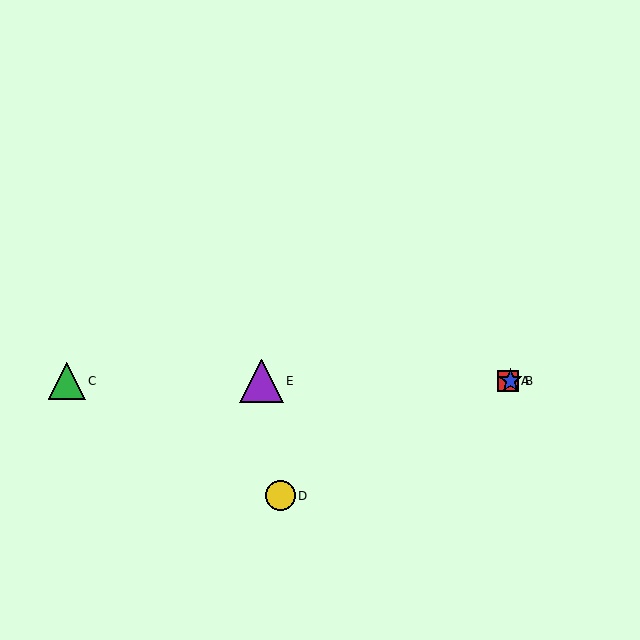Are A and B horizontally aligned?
Yes, both are at y≈381.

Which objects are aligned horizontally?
Objects A, B, C, E are aligned horizontally.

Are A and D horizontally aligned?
No, A is at y≈381 and D is at y≈496.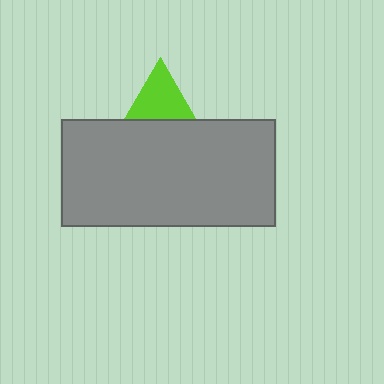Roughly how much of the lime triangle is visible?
About half of it is visible (roughly 48%).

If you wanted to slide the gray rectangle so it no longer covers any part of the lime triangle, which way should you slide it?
Slide it down — that is the most direct way to separate the two shapes.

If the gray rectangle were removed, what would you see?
You would see the complete lime triangle.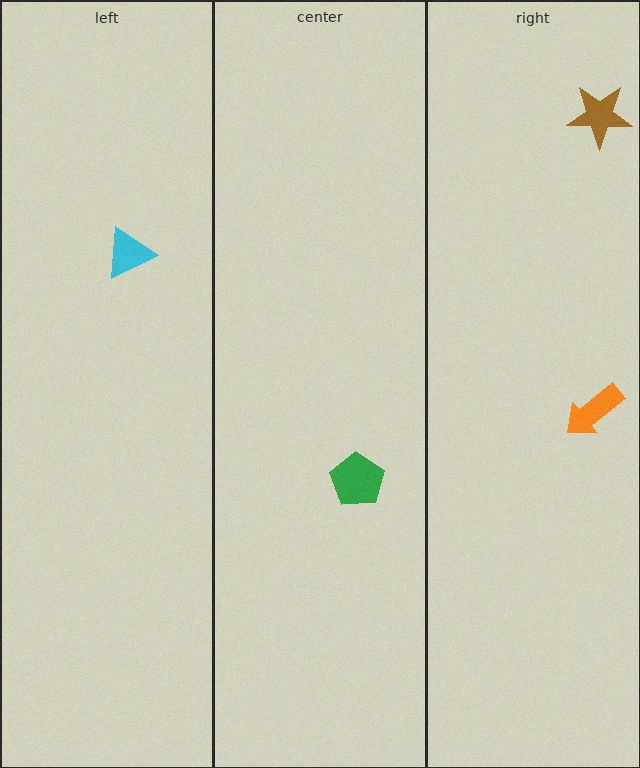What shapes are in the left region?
The cyan triangle.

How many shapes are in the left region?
1.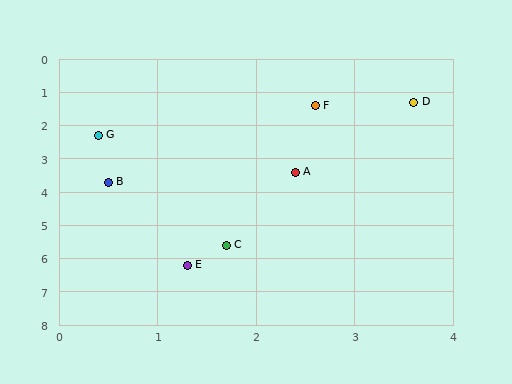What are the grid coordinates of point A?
Point A is at approximately (2.4, 3.4).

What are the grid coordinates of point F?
Point F is at approximately (2.6, 1.4).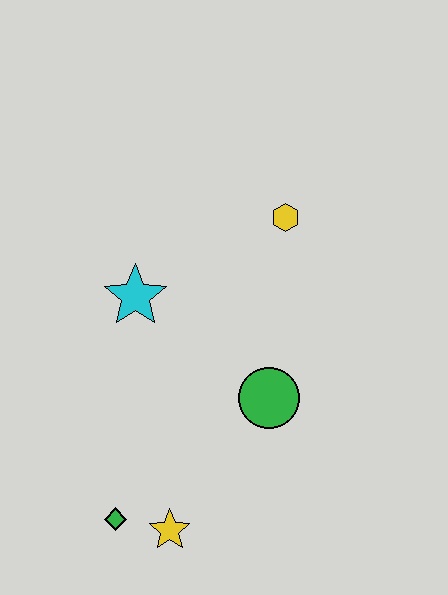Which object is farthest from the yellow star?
The yellow hexagon is farthest from the yellow star.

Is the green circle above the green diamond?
Yes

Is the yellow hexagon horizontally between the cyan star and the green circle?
No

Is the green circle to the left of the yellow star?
No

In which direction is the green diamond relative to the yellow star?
The green diamond is to the left of the yellow star.